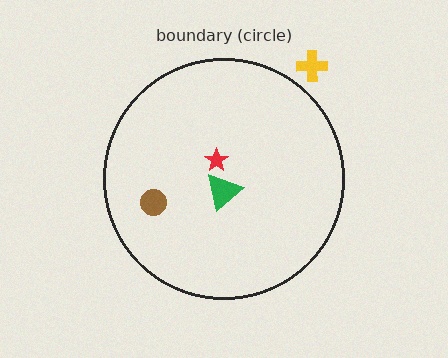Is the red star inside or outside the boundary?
Inside.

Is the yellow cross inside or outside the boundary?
Outside.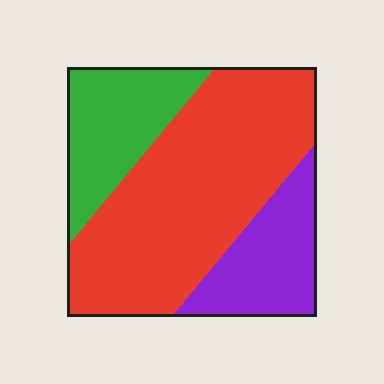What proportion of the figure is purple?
Purple takes up about one fifth (1/5) of the figure.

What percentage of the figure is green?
Green covers 21% of the figure.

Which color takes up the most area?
Red, at roughly 60%.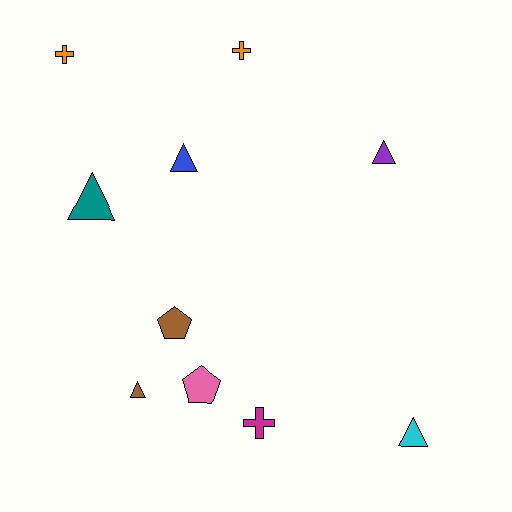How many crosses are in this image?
There are 3 crosses.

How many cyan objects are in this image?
There is 1 cyan object.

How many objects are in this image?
There are 10 objects.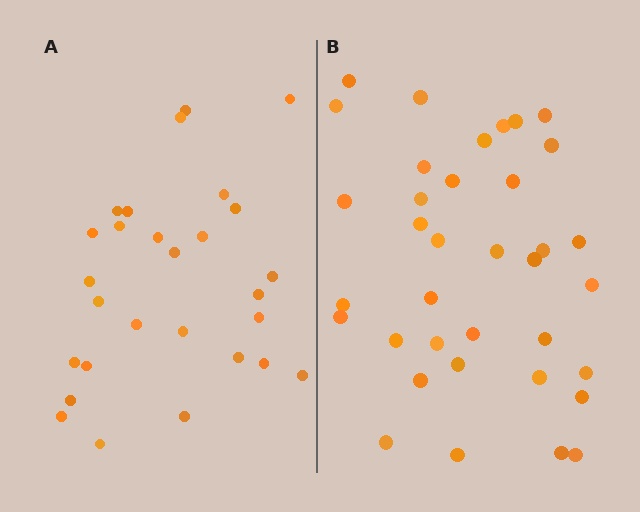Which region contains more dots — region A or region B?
Region B (the right region) has more dots.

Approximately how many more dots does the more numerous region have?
Region B has roughly 8 or so more dots than region A.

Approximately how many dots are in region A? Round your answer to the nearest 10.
About 30 dots. (The exact count is 28, which rounds to 30.)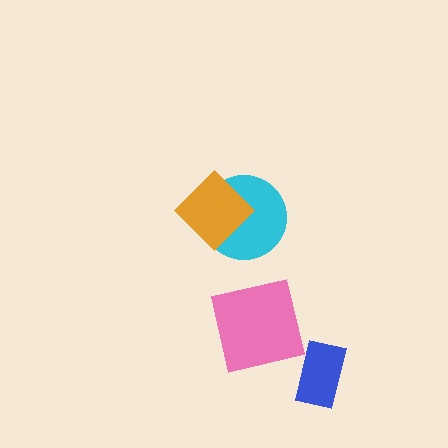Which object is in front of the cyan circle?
The orange diamond is in front of the cyan circle.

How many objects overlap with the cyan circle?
1 object overlaps with the cyan circle.